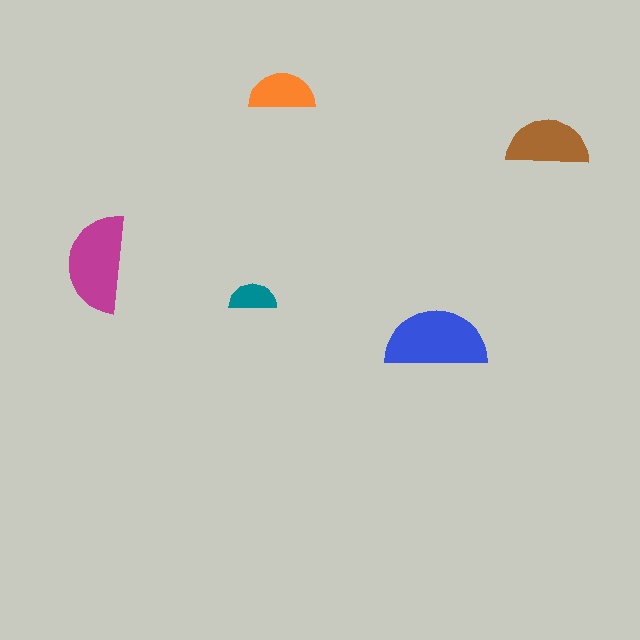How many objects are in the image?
There are 5 objects in the image.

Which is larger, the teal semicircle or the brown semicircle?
The brown one.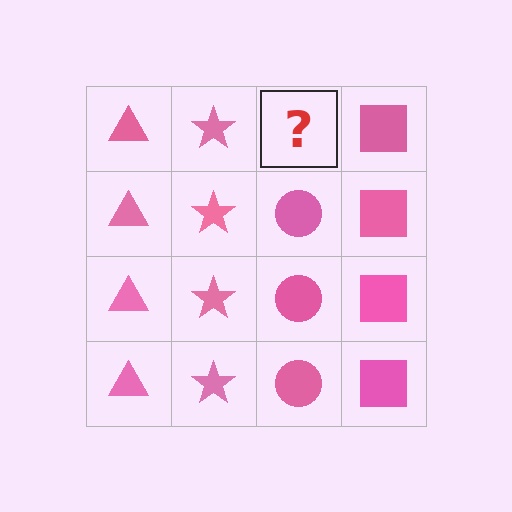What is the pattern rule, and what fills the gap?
The rule is that each column has a consistent shape. The gap should be filled with a pink circle.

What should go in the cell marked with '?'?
The missing cell should contain a pink circle.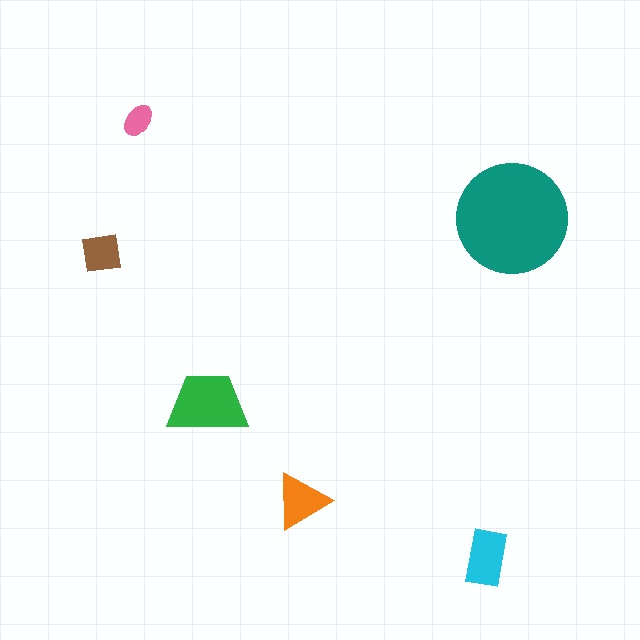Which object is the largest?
The teal circle.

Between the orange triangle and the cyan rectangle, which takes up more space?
The cyan rectangle.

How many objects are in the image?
There are 6 objects in the image.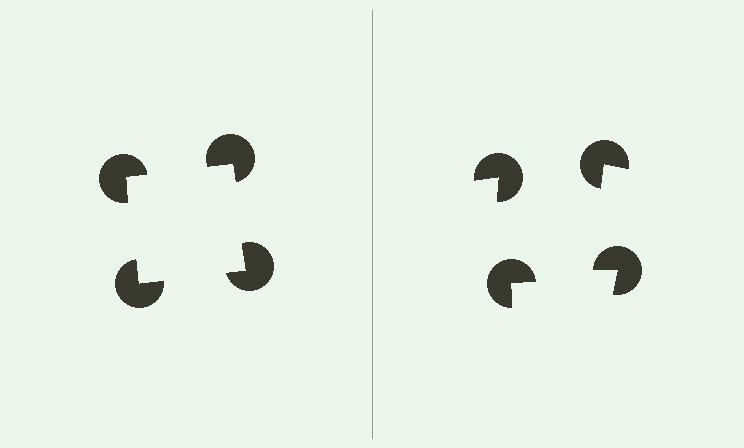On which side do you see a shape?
An illusory square appears on the left side. On the right side the wedge cuts are rotated, so no coherent shape forms.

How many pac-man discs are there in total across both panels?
8 — 4 on each side.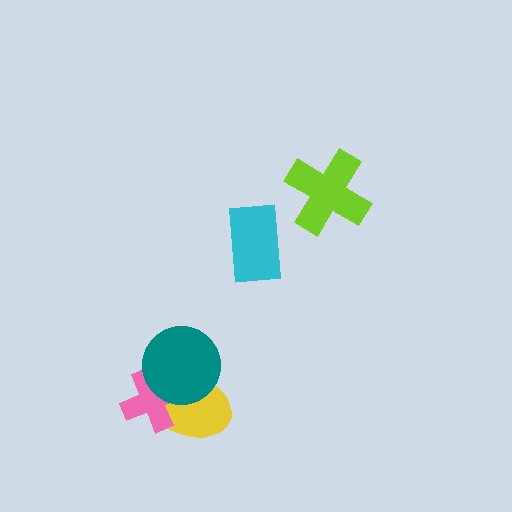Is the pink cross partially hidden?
Yes, it is partially covered by another shape.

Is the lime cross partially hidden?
No, no other shape covers it.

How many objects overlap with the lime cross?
0 objects overlap with the lime cross.